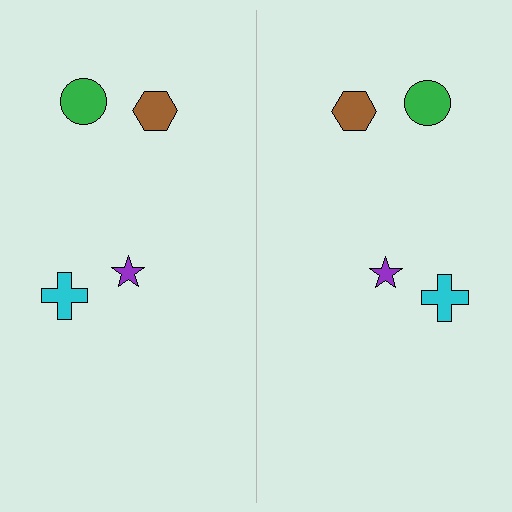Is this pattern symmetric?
Yes, this pattern has bilateral (reflection) symmetry.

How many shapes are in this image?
There are 8 shapes in this image.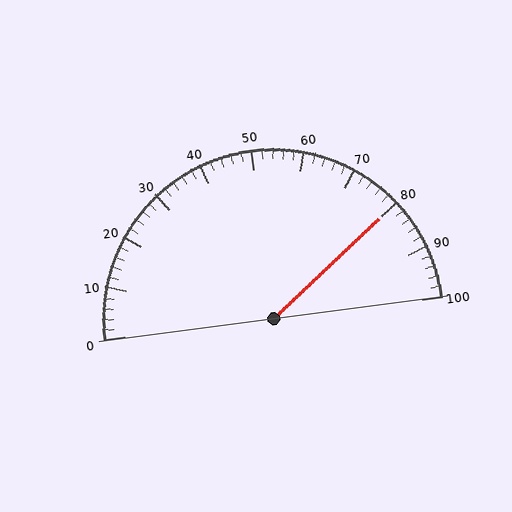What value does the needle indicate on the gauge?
The needle indicates approximately 80.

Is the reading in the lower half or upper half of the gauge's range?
The reading is in the upper half of the range (0 to 100).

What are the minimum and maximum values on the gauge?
The gauge ranges from 0 to 100.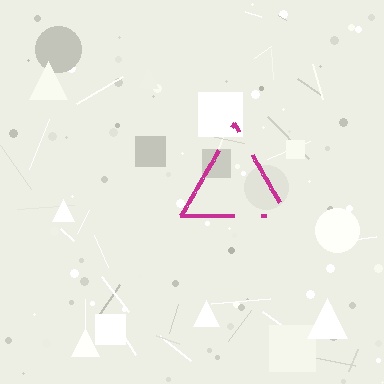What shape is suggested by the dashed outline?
The dashed outline suggests a triangle.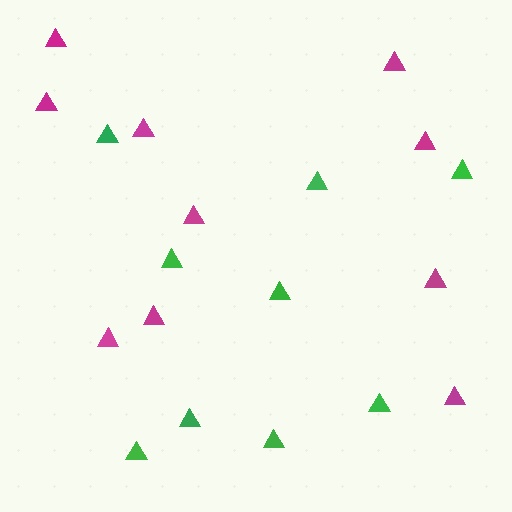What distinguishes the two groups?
There are 2 groups: one group of magenta triangles (10) and one group of green triangles (9).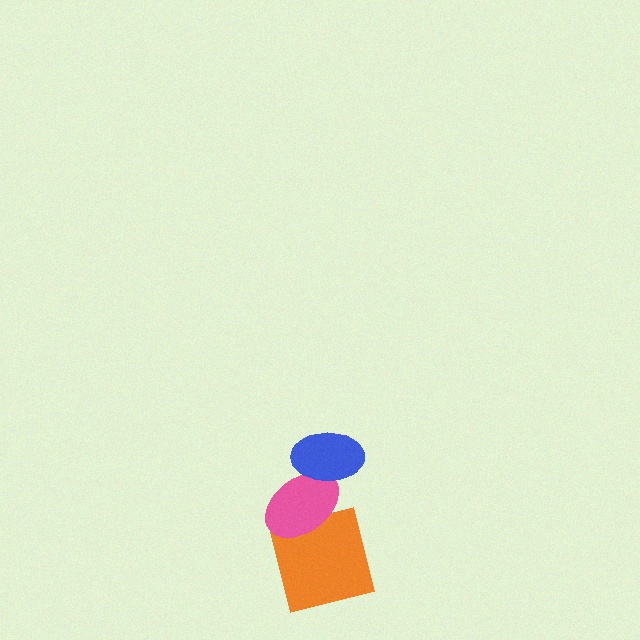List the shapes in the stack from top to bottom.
From top to bottom: the blue ellipse, the pink ellipse, the orange square.